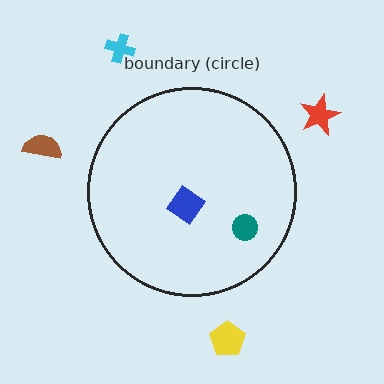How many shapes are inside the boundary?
2 inside, 4 outside.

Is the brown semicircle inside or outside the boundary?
Outside.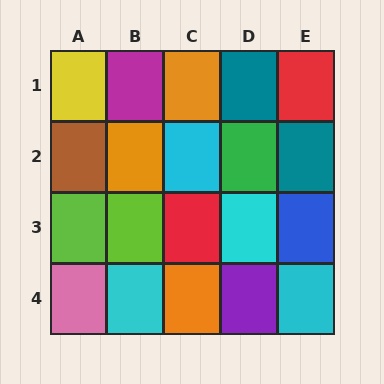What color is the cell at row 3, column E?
Blue.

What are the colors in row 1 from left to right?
Yellow, magenta, orange, teal, red.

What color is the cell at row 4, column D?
Purple.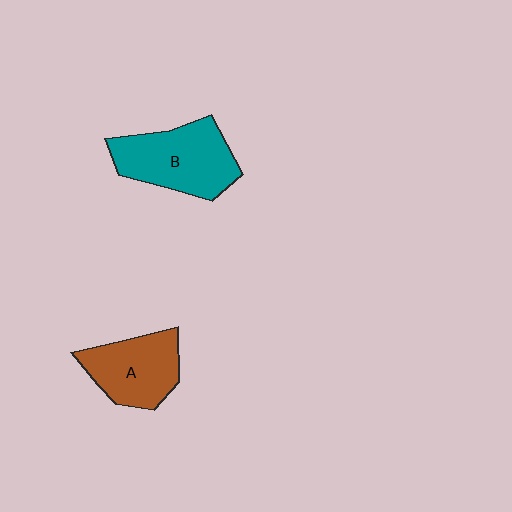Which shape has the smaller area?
Shape A (brown).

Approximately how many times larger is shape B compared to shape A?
Approximately 1.2 times.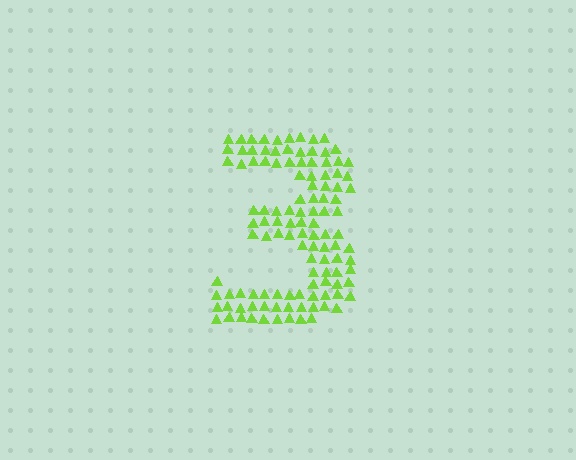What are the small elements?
The small elements are triangles.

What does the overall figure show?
The overall figure shows the digit 3.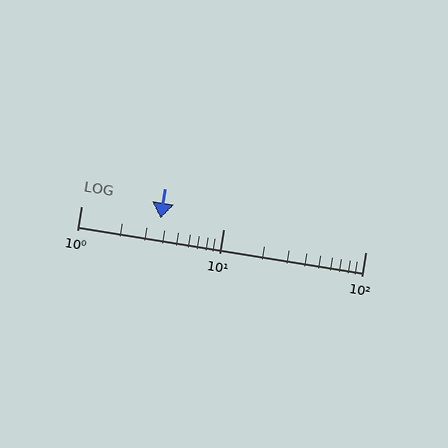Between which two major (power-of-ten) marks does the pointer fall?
The pointer is between 1 and 10.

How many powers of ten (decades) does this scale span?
The scale spans 2 decades, from 1 to 100.